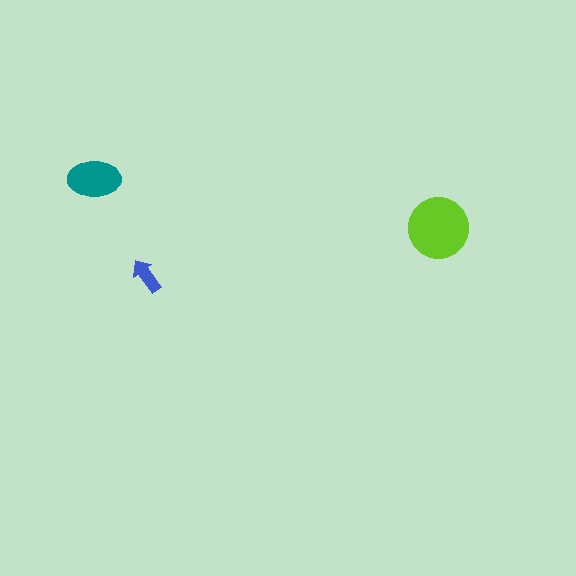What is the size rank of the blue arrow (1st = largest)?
3rd.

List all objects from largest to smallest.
The lime circle, the teal ellipse, the blue arrow.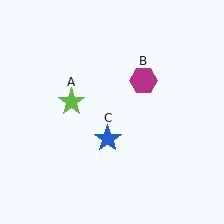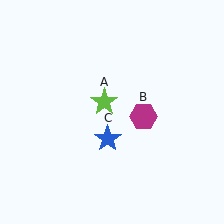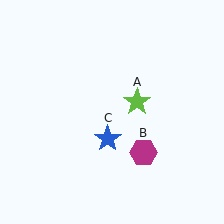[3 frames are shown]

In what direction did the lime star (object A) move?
The lime star (object A) moved right.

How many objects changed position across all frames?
2 objects changed position: lime star (object A), magenta hexagon (object B).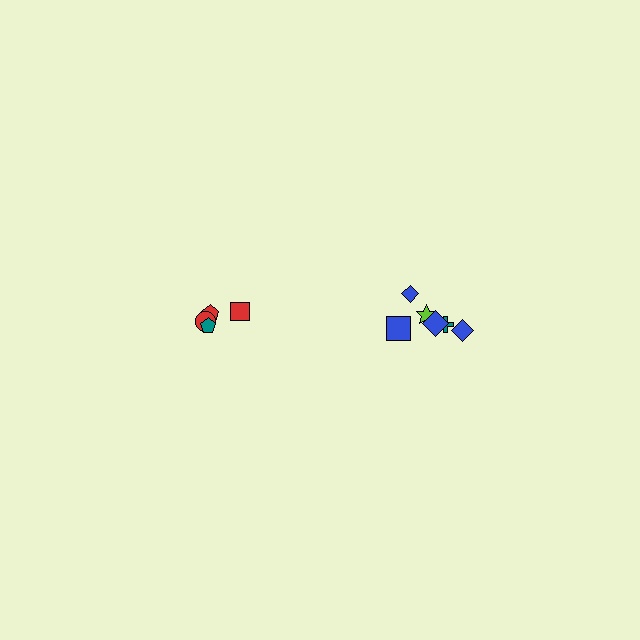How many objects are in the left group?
There are 4 objects.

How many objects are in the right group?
There are 6 objects.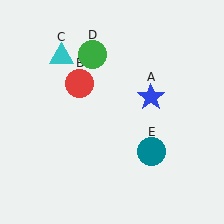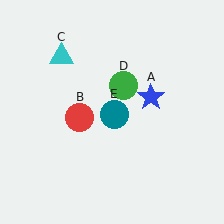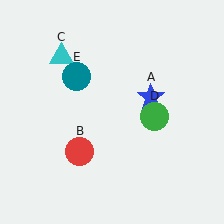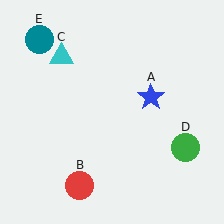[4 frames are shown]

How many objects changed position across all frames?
3 objects changed position: red circle (object B), green circle (object D), teal circle (object E).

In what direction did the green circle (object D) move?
The green circle (object D) moved down and to the right.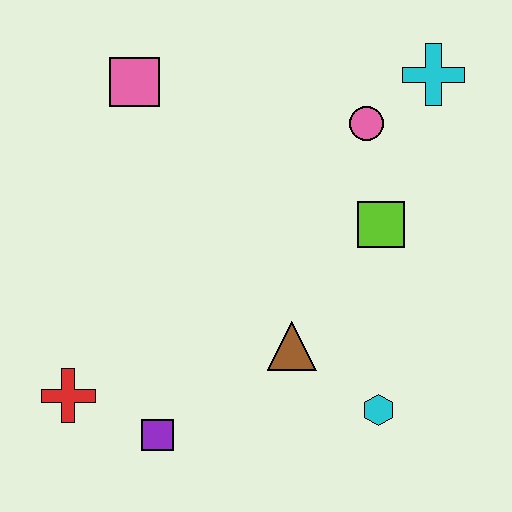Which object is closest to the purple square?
The red cross is closest to the purple square.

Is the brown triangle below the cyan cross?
Yes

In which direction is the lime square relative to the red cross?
The lime square is to the right of the red cross.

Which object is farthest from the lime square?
The red cross is farthest from the lime square.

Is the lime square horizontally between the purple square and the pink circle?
No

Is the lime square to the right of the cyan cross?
No